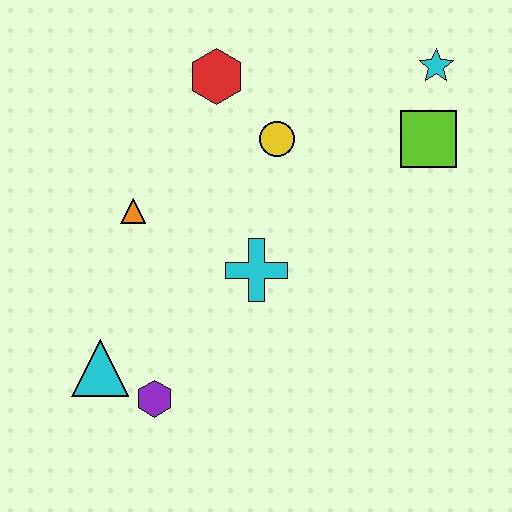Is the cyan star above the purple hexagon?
Yes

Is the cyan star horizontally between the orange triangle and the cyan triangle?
No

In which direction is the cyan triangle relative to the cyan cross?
The cyan triangle is to the left of the cyan cross.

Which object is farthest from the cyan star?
The cyan triangle is farthest from the cyan star.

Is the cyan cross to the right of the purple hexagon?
Yes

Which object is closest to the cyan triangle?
The purple hexagon is closest to the cyan triangle.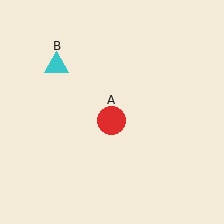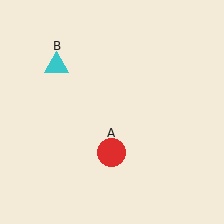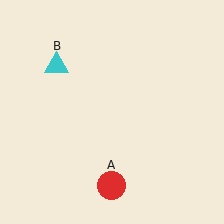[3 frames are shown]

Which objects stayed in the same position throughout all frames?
Cyan triangle (object B) remained stationary.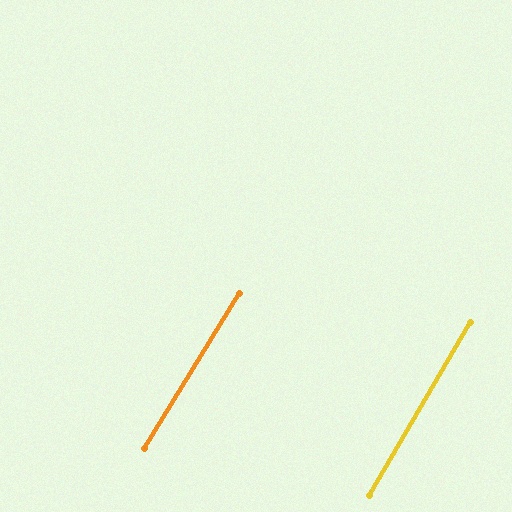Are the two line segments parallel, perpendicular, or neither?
Parallel — their directions differ by only 1.0°.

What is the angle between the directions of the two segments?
Approximately 1 degree.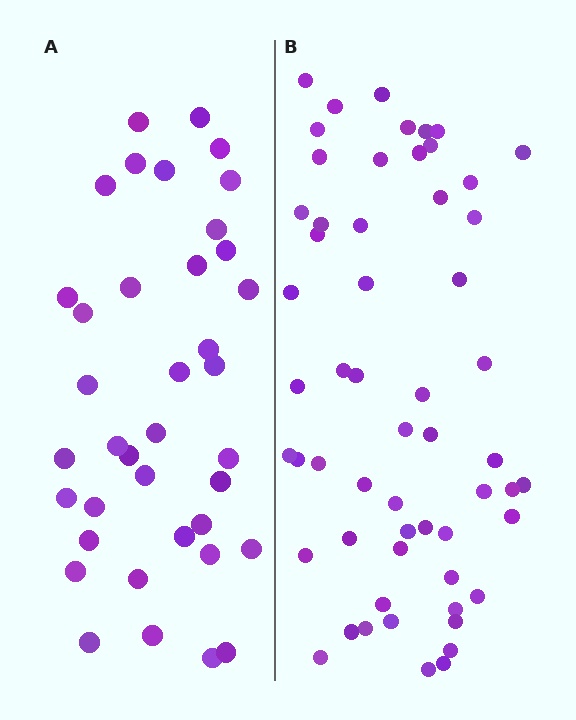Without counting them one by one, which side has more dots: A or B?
Region B (the right region) has more dots.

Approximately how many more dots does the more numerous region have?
Region B has approximately 20 more dots than region A.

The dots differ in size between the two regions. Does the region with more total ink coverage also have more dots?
No. Region A has more total ink coverage because its dots are larger, but region B actually contains more individual dots. Total area can be misleading — the number of items is what matters here.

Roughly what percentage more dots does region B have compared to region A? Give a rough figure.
About 50% more.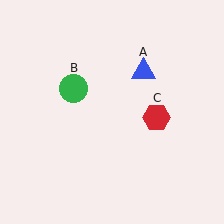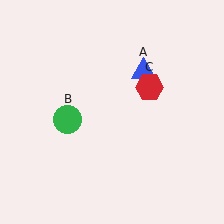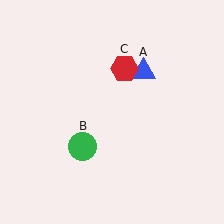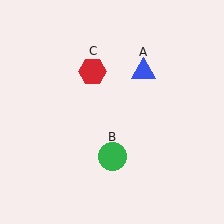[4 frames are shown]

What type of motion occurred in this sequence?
The green circle (object B), red hexagon (object C) rotated counterclockwise around the center of the scene.